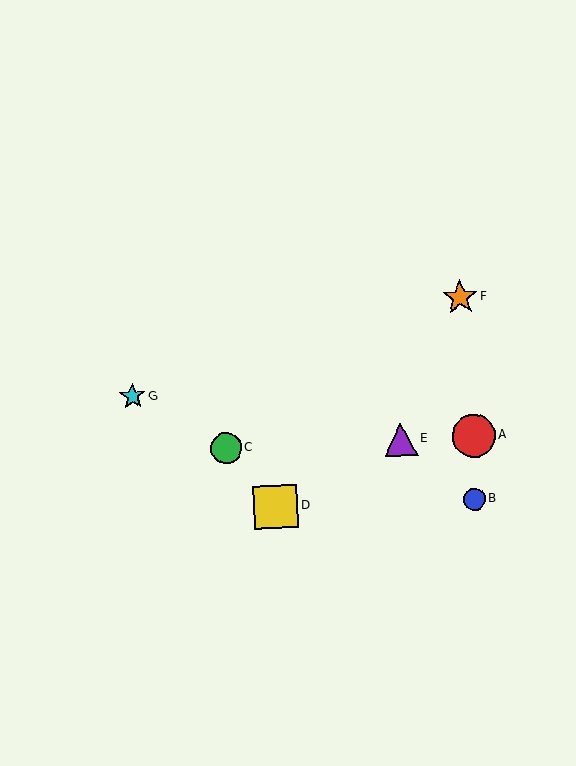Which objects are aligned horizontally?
Objects A, C, E are aligned horizontally.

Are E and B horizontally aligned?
No, E is at y≈439 and B is at y≈499.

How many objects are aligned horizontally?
3 objects (A, C, E) are aligned horizontally.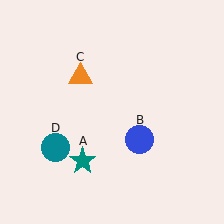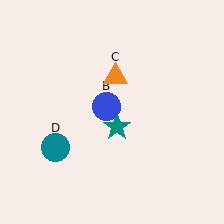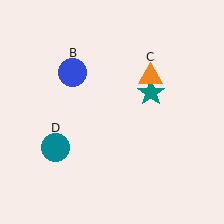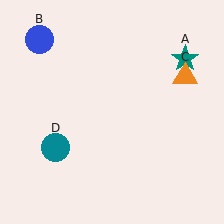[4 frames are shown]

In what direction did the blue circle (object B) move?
The blue circle (object B) moved up and to the left.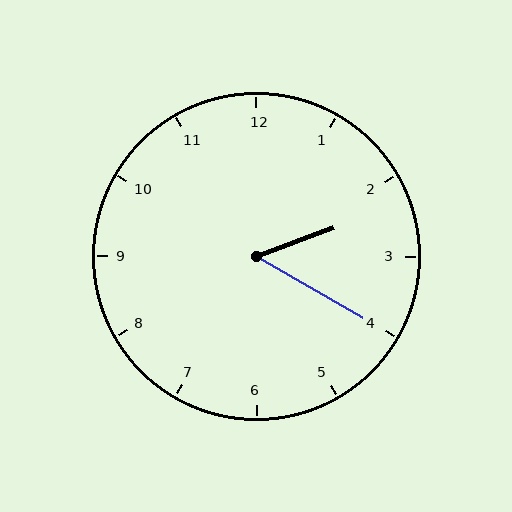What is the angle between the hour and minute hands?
Approximately 50 degrees.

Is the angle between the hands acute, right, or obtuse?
It is acute.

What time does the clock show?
2:20.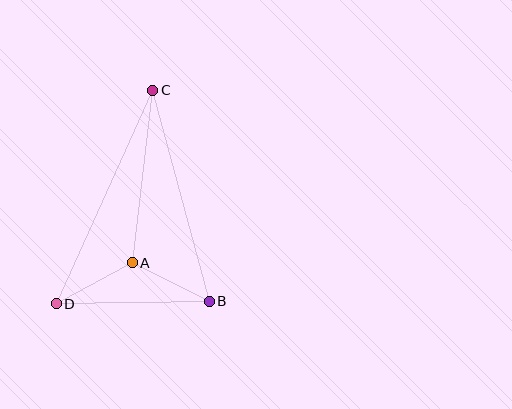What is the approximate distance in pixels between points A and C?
The distance between A and C is approximately 173 pixels.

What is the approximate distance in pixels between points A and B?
The distance between A and B is approximately 86 pixels.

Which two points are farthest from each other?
Points C and D are farthest from each other.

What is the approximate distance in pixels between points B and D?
The distance between B and D is approximately 153 pixels.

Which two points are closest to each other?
Points A and D are closest to each other.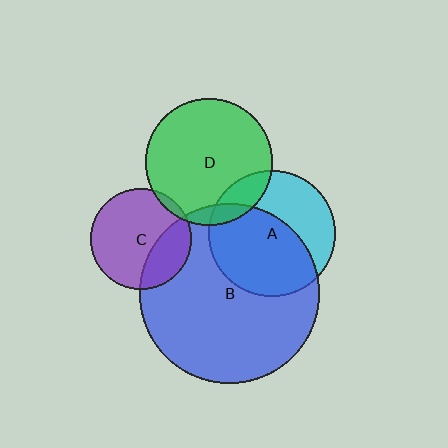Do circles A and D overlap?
Yes.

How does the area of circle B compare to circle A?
Approximately 2.0 times.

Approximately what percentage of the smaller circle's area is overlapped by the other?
Approximately 15%.